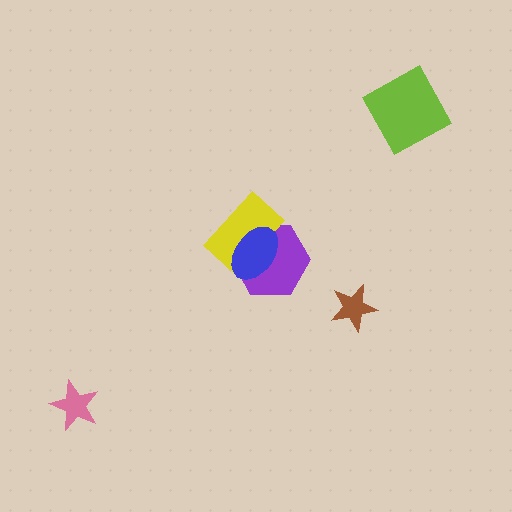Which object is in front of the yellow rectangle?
The blue ellipse is in front of the yellow rectangle.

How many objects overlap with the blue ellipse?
2 objects overlap with the blue ellipse.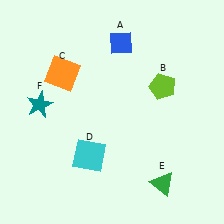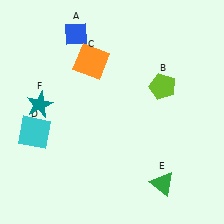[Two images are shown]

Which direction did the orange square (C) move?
The orange square (C) moved right.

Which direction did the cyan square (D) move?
The cyan square (D) moved left.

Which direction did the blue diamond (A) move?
The blue diamond (A) moved left.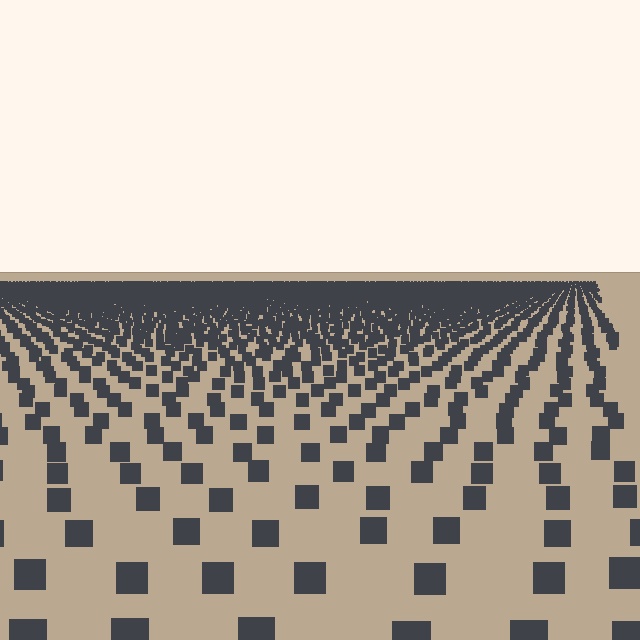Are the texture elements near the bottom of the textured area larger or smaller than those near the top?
Larger. Near the bottom, elements are closer to the viewer and appear at a bigger on-screen size.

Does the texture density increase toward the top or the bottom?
Density increases toward the top.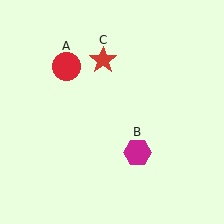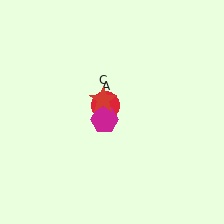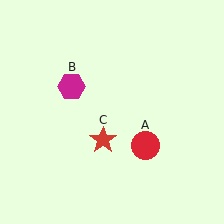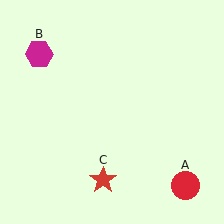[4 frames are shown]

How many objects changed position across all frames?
3 objects changed position: red circle (object A), magenta hexagon (object B), red star (object C).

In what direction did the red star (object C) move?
The red star (object C) moved down.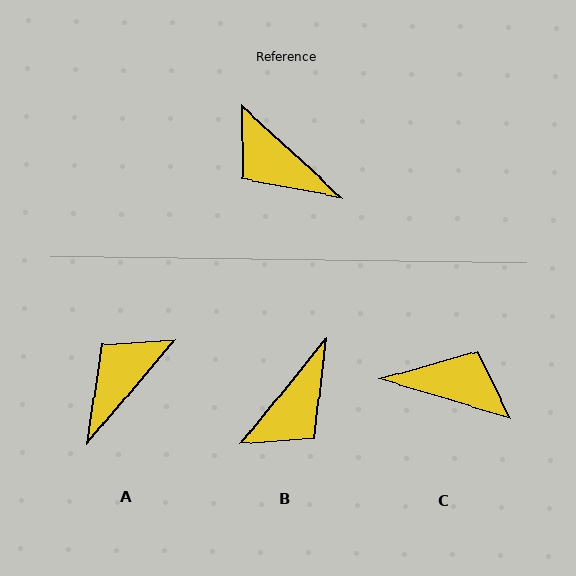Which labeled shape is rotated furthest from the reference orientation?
C, about 153 degrees away.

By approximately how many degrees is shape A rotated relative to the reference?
Approximately 87 degrees clockwise.